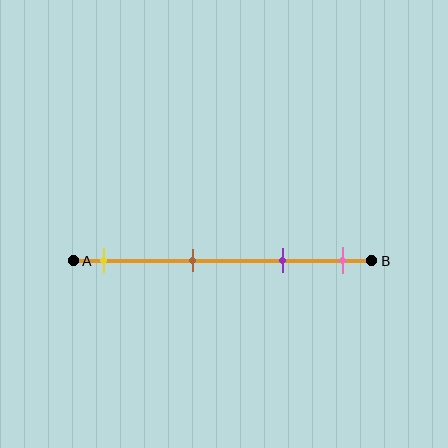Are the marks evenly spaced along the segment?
No, the marks are not evenly spaced.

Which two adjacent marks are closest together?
The purple and pink marks are the closest adjacent pair.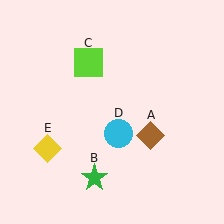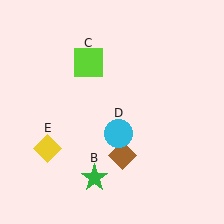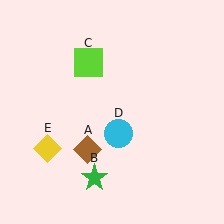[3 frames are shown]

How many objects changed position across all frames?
1 object changed position: brown diamond (object A).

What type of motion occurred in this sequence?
The brown diamond (object A) rotated clockwise around the center of the scene.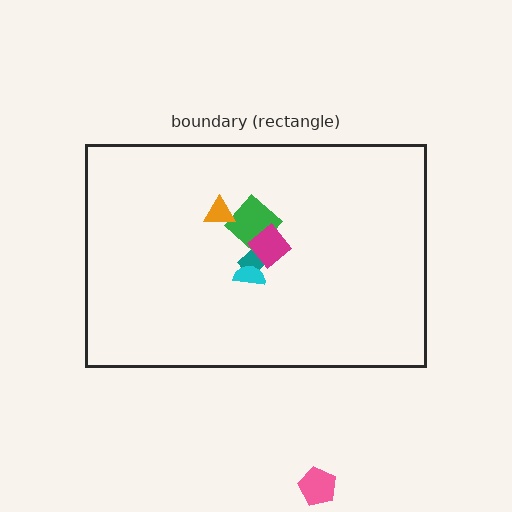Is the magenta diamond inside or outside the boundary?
Inside.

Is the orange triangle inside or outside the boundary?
Inside.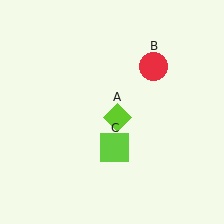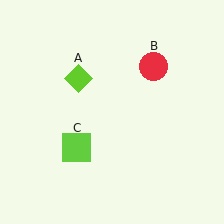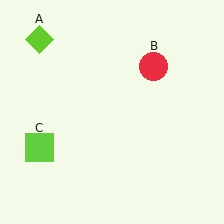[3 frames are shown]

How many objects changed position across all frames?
2 objects changed position: lime diamond (object A), lime square (object C).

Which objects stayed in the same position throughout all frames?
Red circle (object B) remained stationary.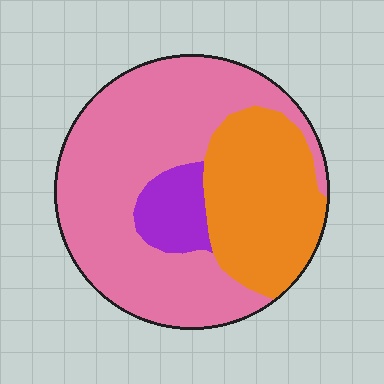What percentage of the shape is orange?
Orange covers about 30% of the shape.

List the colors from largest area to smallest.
From largest to smallest: pink, orange, purple.